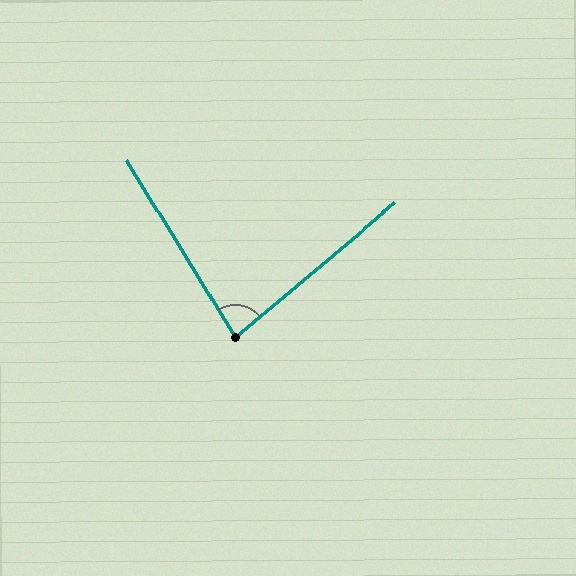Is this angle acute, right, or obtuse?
It is acute.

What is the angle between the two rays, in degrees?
Approximately 81 degrees.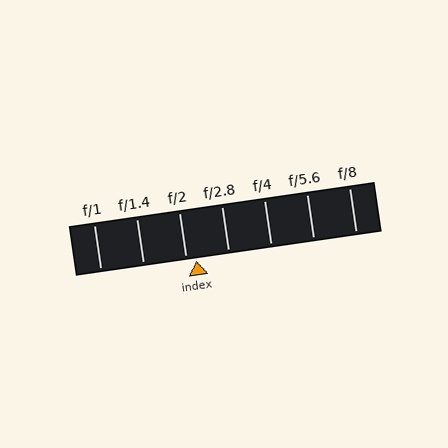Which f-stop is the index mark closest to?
The index mark is closest to f/2.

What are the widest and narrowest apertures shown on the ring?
The widest aperture shown is f/1 and the narrowest is f/8.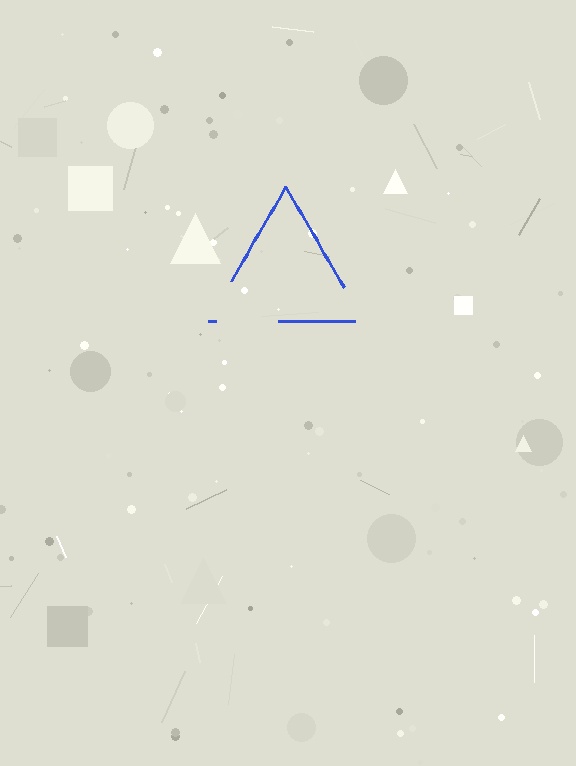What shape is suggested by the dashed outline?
The dashed outline suggests a triangle.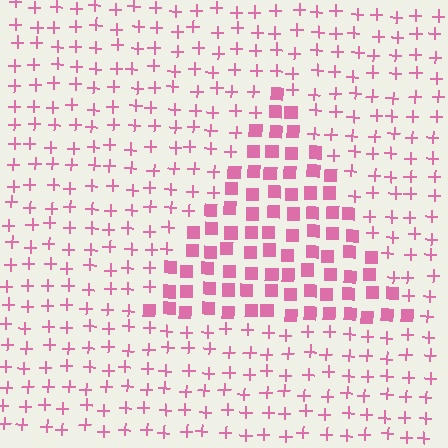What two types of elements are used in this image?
The image uses squares inside the triangle region and plus signs outside it.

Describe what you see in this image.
The image is filled with small pink elements arranged in a uniform grid. A triangle-shaped region contains squares, while the surrounding area contains plus signs. The boundary is defined purely by the change in element shape.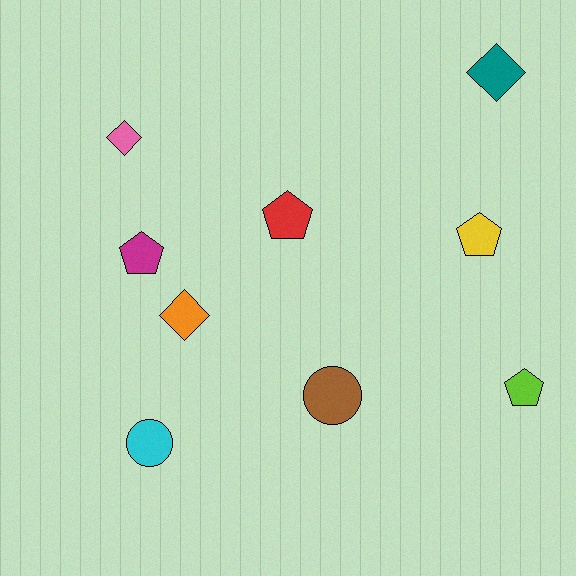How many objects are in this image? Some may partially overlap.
There are 9 objects.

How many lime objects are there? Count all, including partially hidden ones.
There is 1 lime object.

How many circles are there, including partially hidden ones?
There are 2 circles.